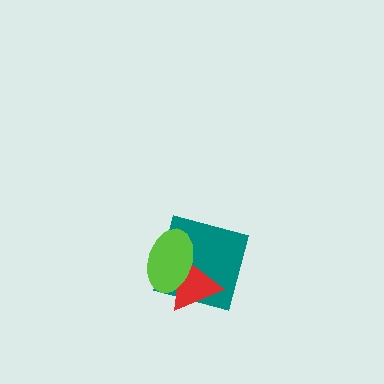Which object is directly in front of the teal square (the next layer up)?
The red triangle is directly in front of the teal square.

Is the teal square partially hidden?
Yes, it is partially covered by another shape.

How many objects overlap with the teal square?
2 objects overlap with the teal square.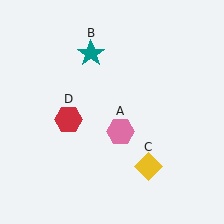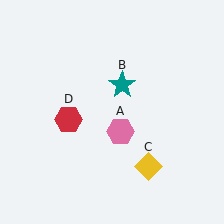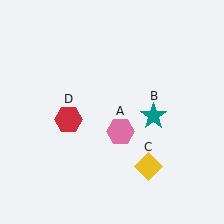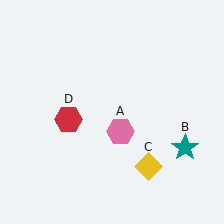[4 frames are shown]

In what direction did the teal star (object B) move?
The teal star (object B) moved down and to the right.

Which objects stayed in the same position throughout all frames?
Pink hexagon (object A) and yellow diamond (object C) and red hexagon (object D) remained stationary.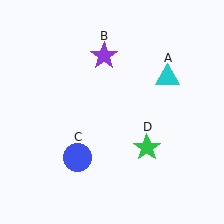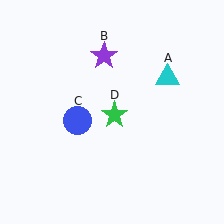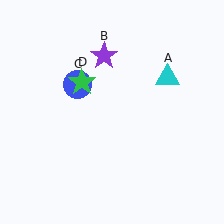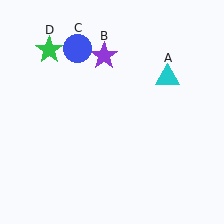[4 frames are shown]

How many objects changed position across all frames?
2 objects changed position: blue circle (object C), green star (object D).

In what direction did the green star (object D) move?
The green star (object D) moved up and to the left.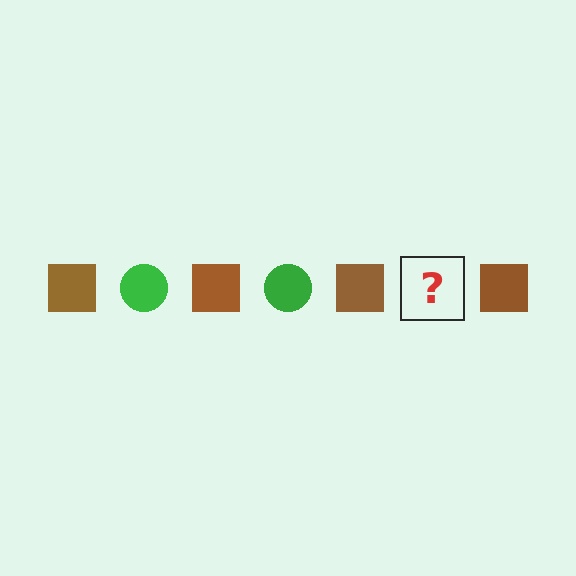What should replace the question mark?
The question mark should be replaced with a green circle.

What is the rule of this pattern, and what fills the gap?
The rule is that the pattern alternates between brown square and green circle. The gap should be filled with a green circle.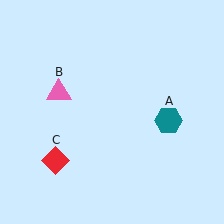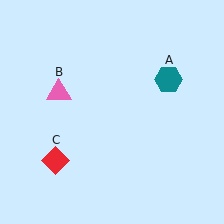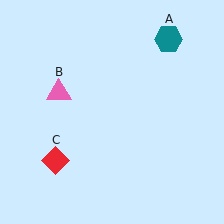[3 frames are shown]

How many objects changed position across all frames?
1 object changed position: teal hexagon (object A).